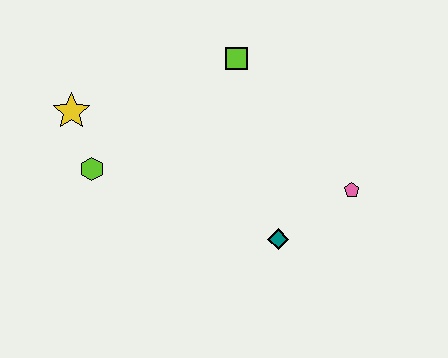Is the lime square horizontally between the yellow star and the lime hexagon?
No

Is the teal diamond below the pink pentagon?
Yes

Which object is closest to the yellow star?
The lime hexagon is closest to the yellow star.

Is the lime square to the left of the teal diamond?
Yes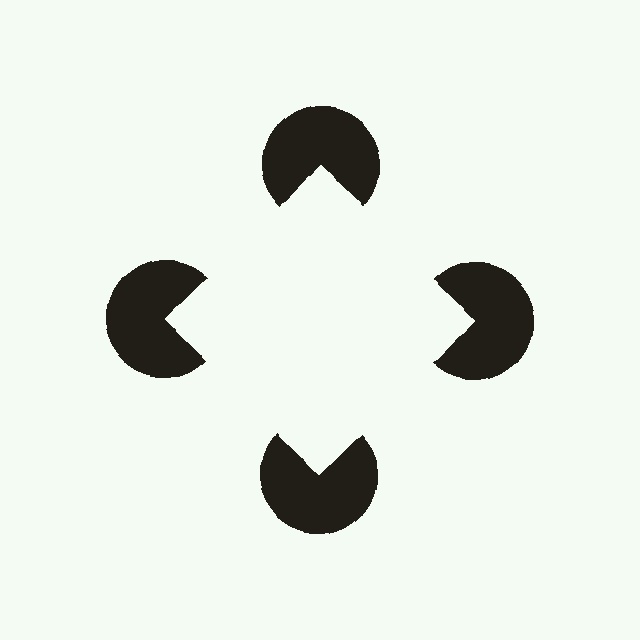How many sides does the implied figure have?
4 sides.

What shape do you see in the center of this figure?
An illusory square — its edges are inferred from the aligned wedge cuts in the pac-man discs, not physically drawn.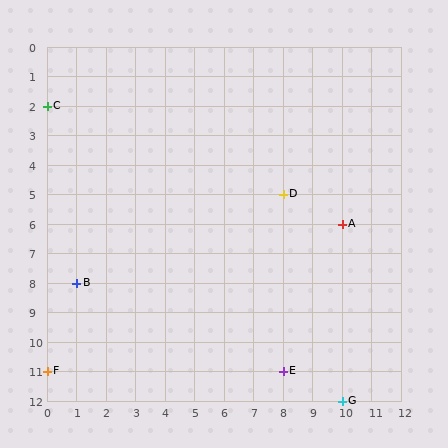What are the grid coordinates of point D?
Point D is at grid coordinates (8, 5).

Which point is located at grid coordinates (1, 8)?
Point B is at (1, 8).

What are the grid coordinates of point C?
Point C is at grid coordinates (0, 2).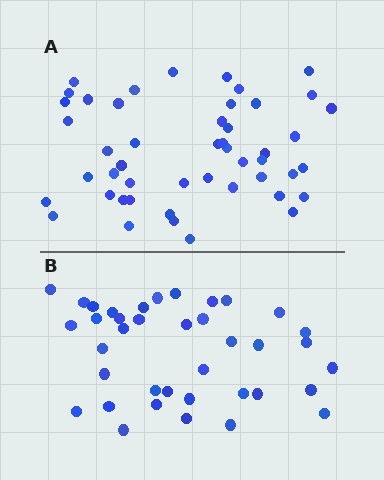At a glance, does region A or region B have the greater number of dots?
Region A (the top region) has more dots.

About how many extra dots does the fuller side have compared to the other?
Region A has roughly 10 or so more dots than region B.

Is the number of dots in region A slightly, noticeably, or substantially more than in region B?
Region A has noticeably more, but not dramatically so. The ratio is roughly 1.3 to 1.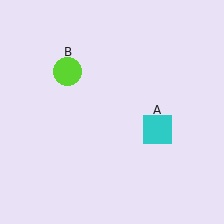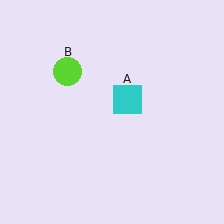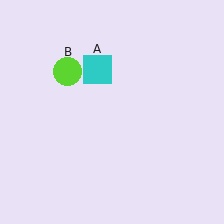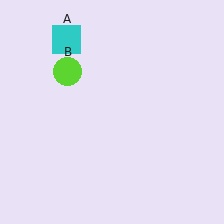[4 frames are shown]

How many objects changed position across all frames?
1 object changed position: cyan square (object A).